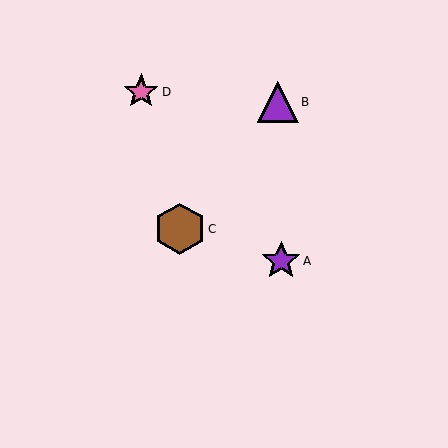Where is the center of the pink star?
The center of the pink star is at (141, 92).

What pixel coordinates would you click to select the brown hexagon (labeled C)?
Click at (180, 229) to select the brown hexagon C.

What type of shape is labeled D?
Shape D is a pink star.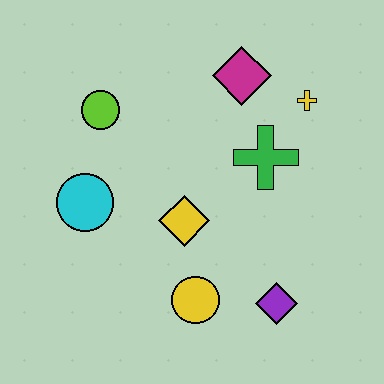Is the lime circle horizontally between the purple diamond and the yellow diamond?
No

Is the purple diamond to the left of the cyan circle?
No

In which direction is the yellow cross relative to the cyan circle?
The yellow cross is to the right of the cyan circle.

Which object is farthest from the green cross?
The cyan circle is farthest from the green cross.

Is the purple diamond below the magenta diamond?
Yes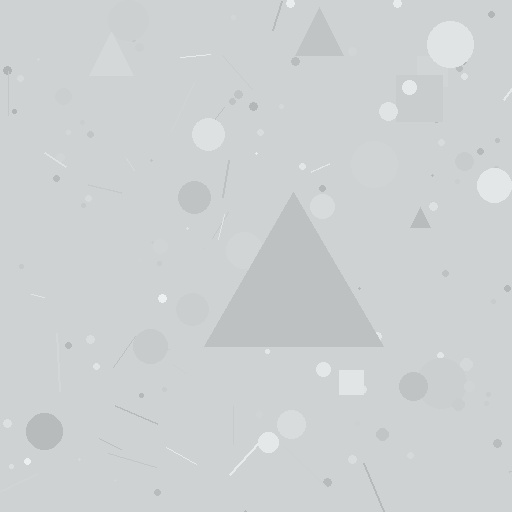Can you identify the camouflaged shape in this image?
The camouflaged shape is a triangle.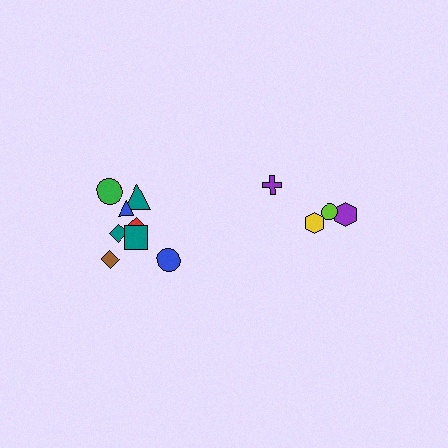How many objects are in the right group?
There are 4 objects.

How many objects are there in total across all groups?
There are 12 objects.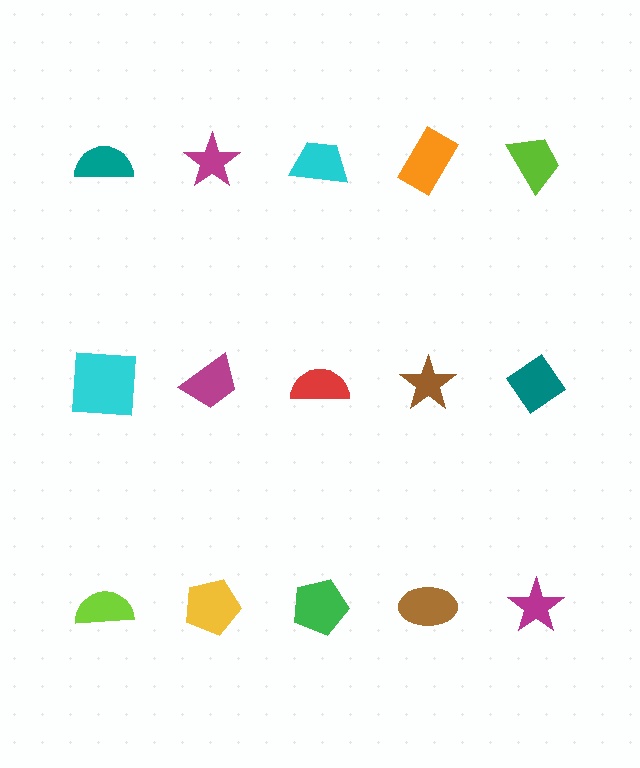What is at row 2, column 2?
A magenta trapezoid.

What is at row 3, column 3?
A green pentagon.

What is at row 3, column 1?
A lime semicircle.